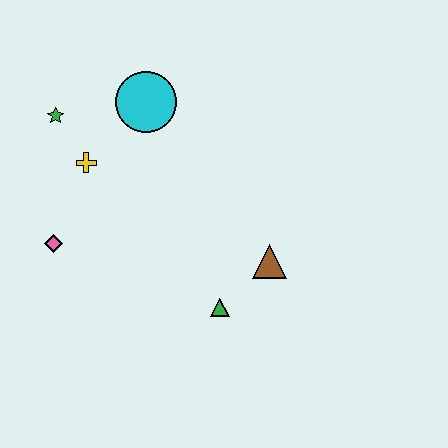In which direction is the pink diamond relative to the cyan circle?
The pink diamond is below the cyan circle.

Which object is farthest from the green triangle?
The green star is farthest from the green triangle.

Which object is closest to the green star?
The yellow cross is closest to the green star.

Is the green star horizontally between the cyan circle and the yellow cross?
No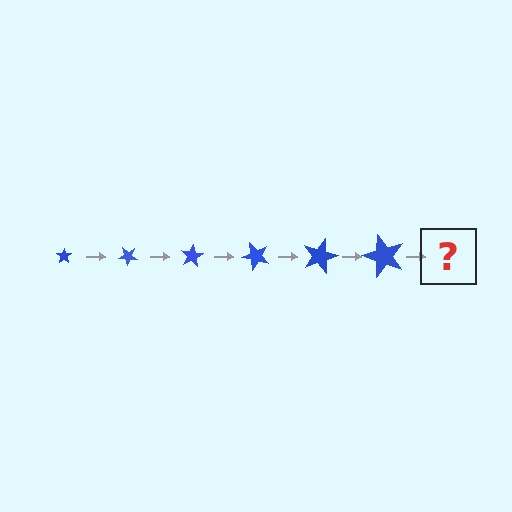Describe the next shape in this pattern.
It should be a star, larger than the previous one and rotated 240 degrees from the start.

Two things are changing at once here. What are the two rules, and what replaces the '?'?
The two rules are that the star grows larger each step and it rotates 40 degrees each step. The '?' should be a star, larger than the previous one and rotated 240 degrees from the start.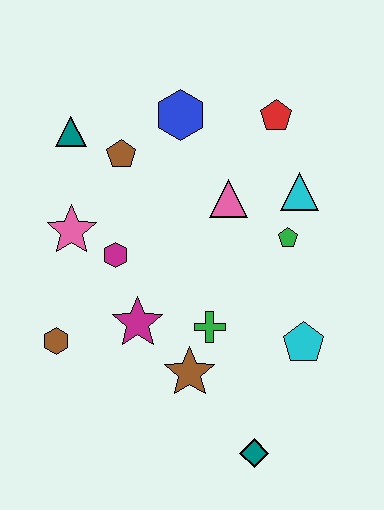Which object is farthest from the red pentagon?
The teal diamond is farthest from the red pentagon.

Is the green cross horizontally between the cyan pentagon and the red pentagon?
No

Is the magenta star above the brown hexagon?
Yes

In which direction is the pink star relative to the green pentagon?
The pink star is to the left of the green pentagon.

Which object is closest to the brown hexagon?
The magenta star is closest to the brown hexagon.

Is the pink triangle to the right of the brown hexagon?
Yes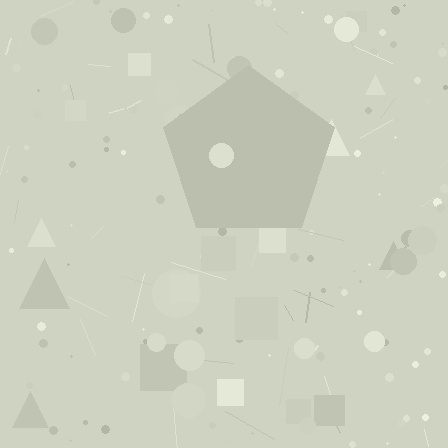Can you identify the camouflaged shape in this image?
The camouflaged shape is a pentagon.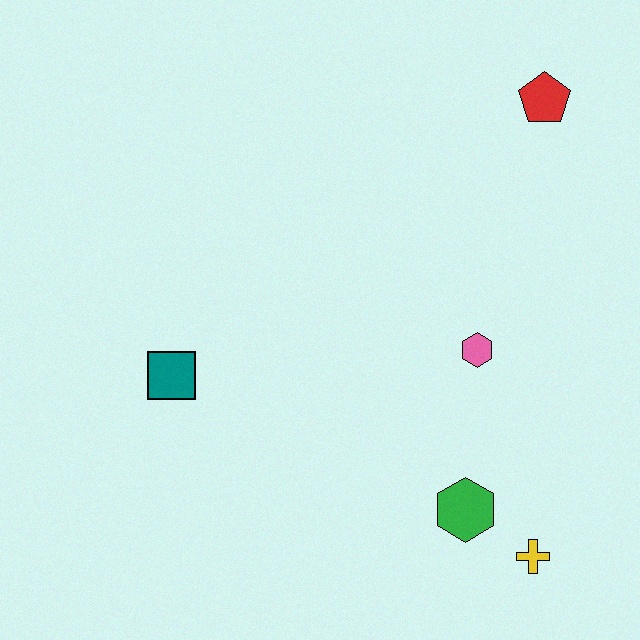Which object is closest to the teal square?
The pink hexagon is closest to the teal square.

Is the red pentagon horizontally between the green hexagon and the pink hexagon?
No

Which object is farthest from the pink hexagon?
The teal square is farthest from the pink hexagon.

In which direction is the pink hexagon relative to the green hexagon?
The pink hexagon is above the green hexagon.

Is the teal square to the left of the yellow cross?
Yes